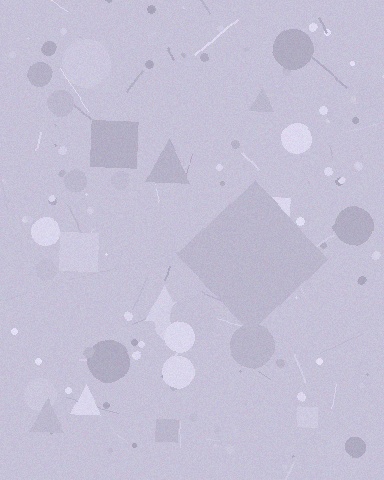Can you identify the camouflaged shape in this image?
The camouflaged shape is a diamond.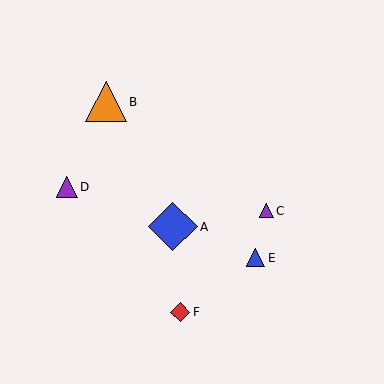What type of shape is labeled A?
Shape A is a blue diamond.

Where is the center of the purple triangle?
The center of the purple triangle is at (67, 187).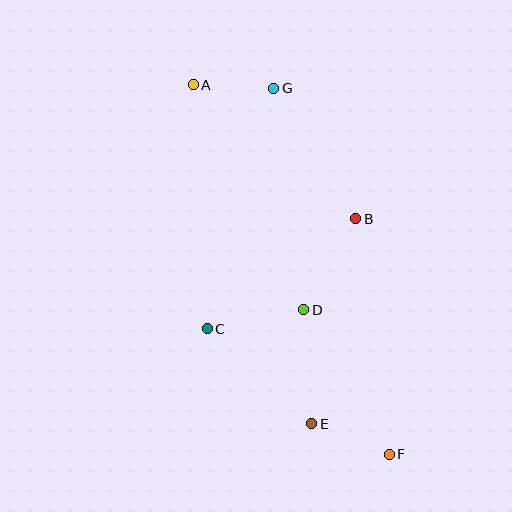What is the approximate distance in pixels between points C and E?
The distance between C and E is approximately 141 pixels.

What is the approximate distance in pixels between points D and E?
The distance between D and E is approximately 114 pixels.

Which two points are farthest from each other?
Points A and F are farthest from each other.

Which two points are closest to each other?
Points A and G are closest to each other.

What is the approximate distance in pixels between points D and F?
The distance between D and F is approximately 168 pixels.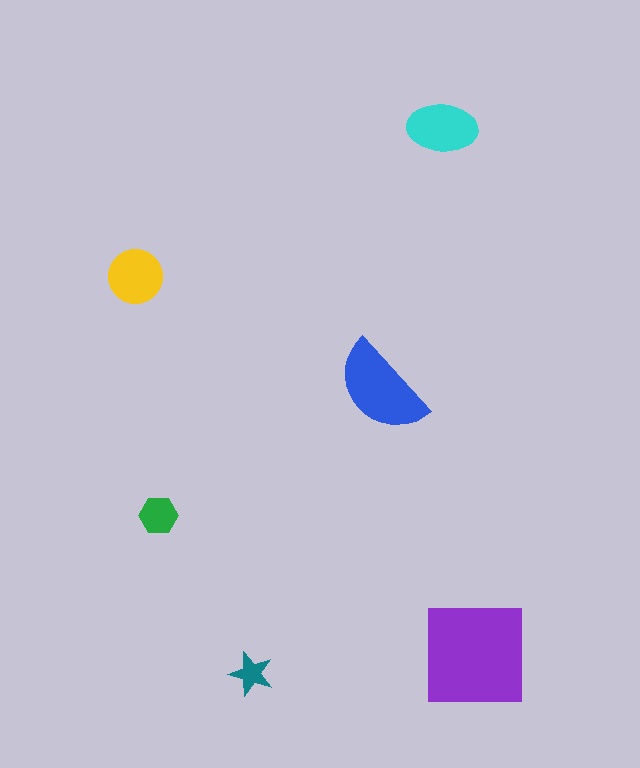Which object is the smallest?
The teal star.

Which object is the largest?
The purple square.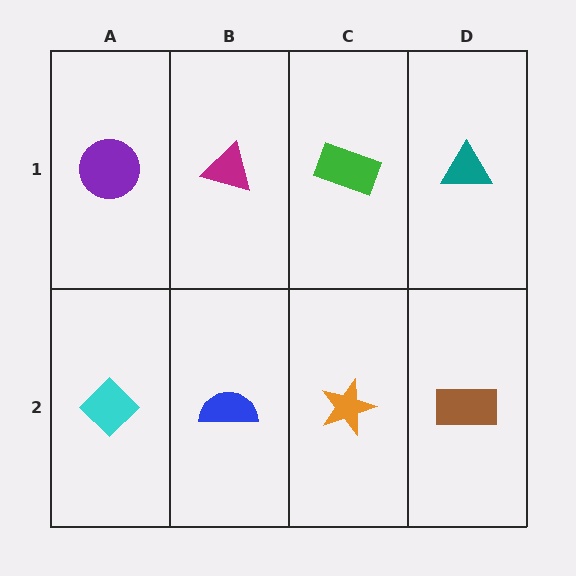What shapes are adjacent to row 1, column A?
A cyan diamond (row 2, column A), a magenta triangle (row 1, column B).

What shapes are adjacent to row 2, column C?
A green rectangle (row 1, column C), a blue semicircle (row 2, column B), a brown rectangle (row 2, column D).